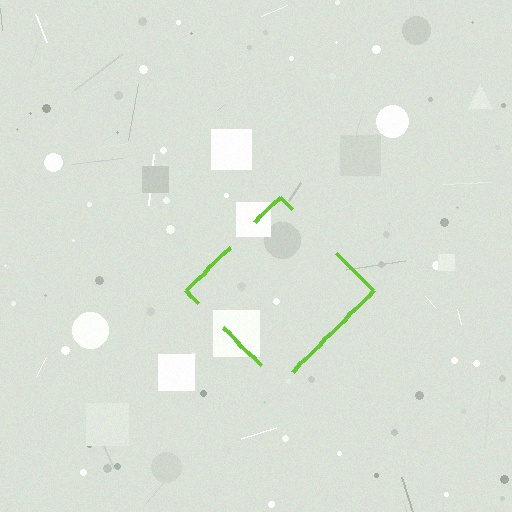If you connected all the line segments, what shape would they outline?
They would outline a diamond.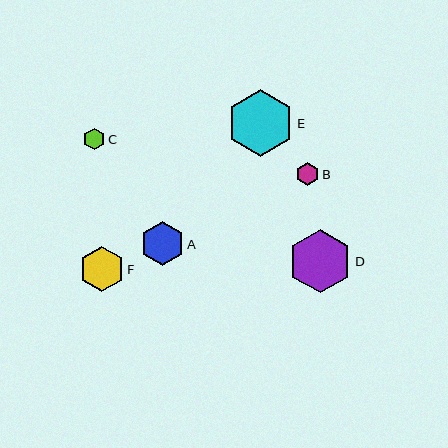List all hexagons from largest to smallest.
From largest to smallest: E, D, F, A, B, C.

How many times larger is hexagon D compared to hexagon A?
Hexagon D is approximately 1.4 times the size of hexagon A.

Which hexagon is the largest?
Hexagon E is the largest with a size of approximately 68 pixels.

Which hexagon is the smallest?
Hexagon C is the smallest with a size of approximately 22 pixels.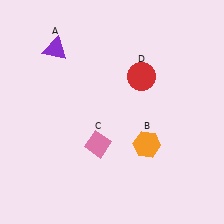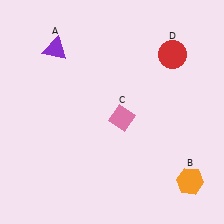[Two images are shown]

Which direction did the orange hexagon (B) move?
The orange hexagon (B) moved right.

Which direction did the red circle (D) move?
The red circle (D) moved right.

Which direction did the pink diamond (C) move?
The pink diamond (C) moved up.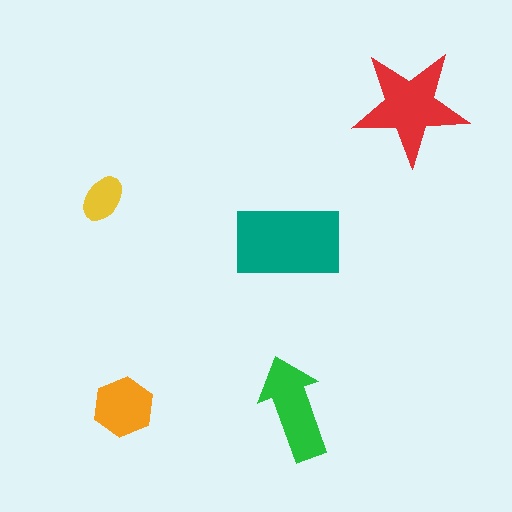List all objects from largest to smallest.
The teal rectangle, the red star, the green arrow, the orange hexagon, the yellow ellipse.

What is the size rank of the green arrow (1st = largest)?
3rd.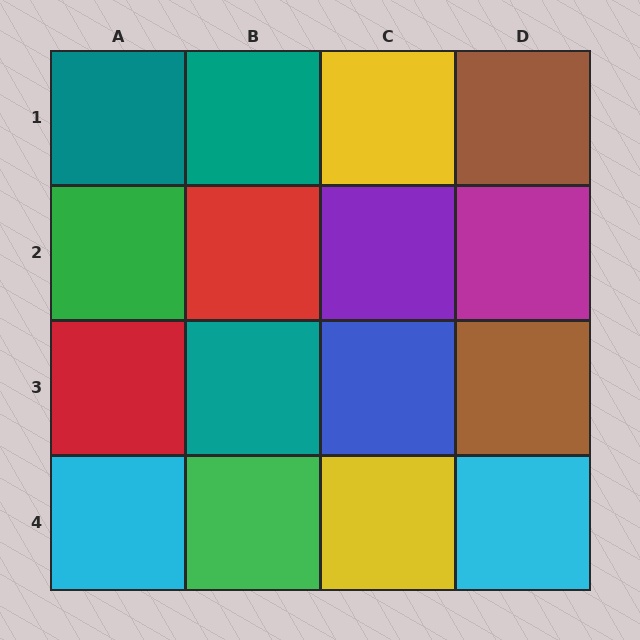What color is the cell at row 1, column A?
Teal.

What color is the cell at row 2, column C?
Purple.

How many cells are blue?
1 cell is blue.